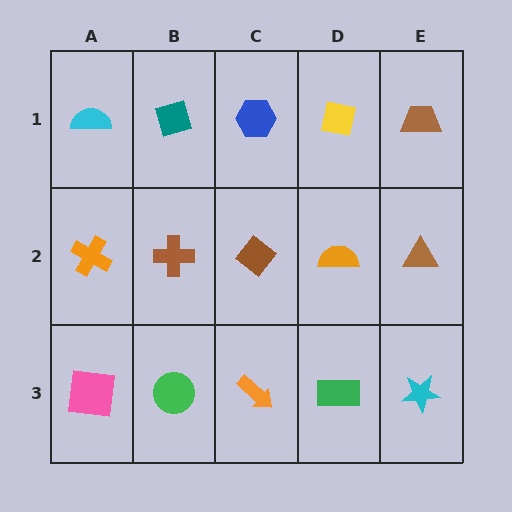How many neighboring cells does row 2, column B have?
4.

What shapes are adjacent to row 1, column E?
A brown triangle (row 2, column E), a yellow square (row 1, column D).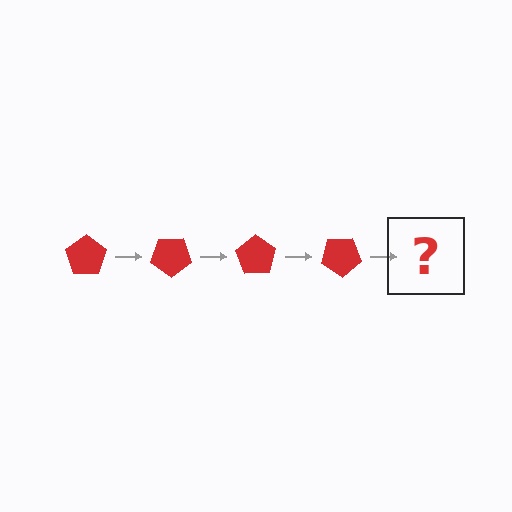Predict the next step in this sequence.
The next step is a red pentagon rotated 140 degrees.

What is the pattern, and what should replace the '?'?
The pattern is that the pentagon rotates 35 degrees each step. The '?' should be a red pentagon rotated 140 degrees.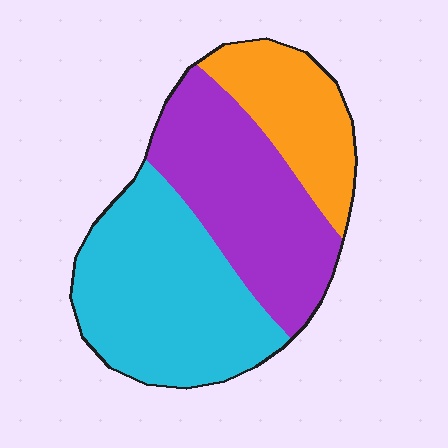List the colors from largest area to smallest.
From largest to smallest: cyan, purple, orange.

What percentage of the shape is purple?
Purple covers around 35% of the shape.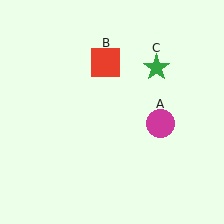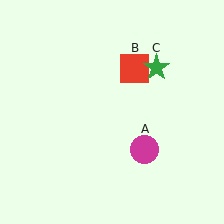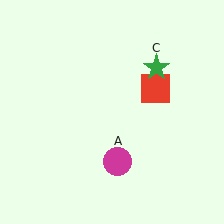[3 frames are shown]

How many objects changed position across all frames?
2 objects changed position: magenta circle (object A), red square (object B).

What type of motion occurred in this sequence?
The magenta circle (object A), red square (object B) rotated clockwise around the center of the scene.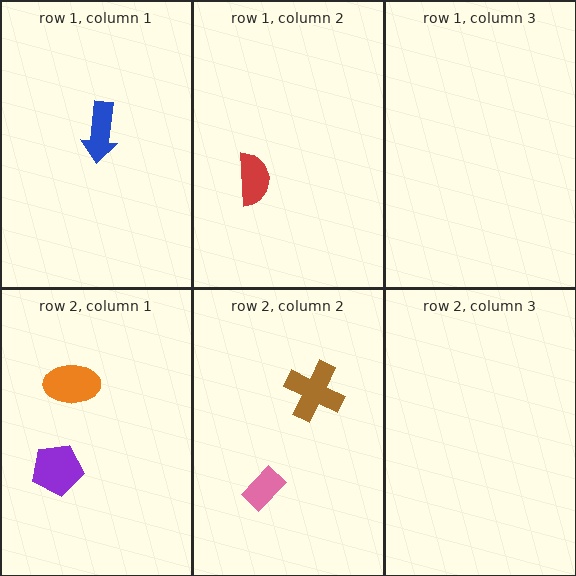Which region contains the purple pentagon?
The row 2, column 1 region.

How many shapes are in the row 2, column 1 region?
2.